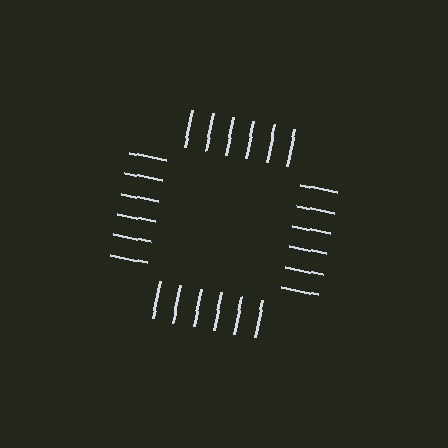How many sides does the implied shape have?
4 sides — the line-ends trace a square.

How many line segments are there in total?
24 — 6 along each of the 4 edges.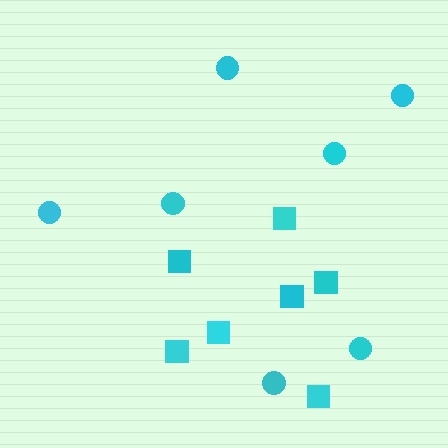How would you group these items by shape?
There are 2 groups: one group of circles (7) and one group of squares (7).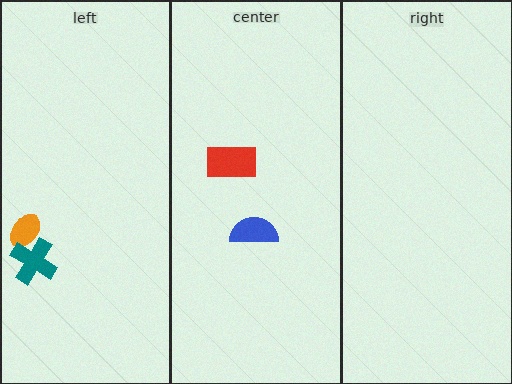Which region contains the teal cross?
The left region.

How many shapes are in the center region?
2.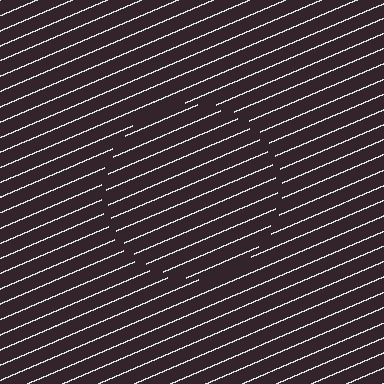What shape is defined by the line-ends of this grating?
An illusory circle. The interior of the shape contains the same grating, shifted by half a period — the contour is defined by the phase discontinuity where line-ends from the inner and outer gratings abut.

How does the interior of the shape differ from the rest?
The interior of the shape contains the same grating, shifted by half a period — the contour is defined by the phase discontinuity where line-ends from the inner and outer gratings abut.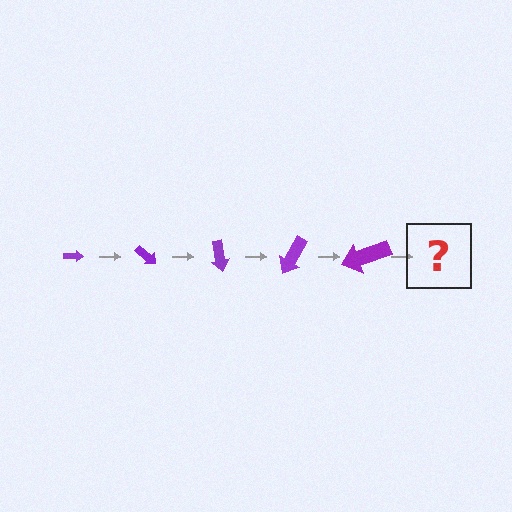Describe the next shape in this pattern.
It should be an arrow, larger than the previous one and rotated 200 degrees from the start.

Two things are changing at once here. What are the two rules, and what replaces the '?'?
The two rules are that the arrow grows larger each step and it rotates 40 degrees each step. The '?' should be an arrow, larger than the previous one and rotated 200 degrees from the start.